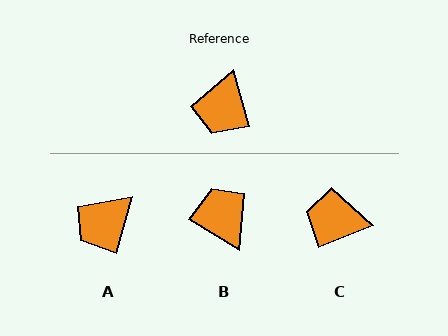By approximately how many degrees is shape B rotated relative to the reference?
Approximately 137 degrees clockwise.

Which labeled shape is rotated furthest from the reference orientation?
B, about 137 degrees away.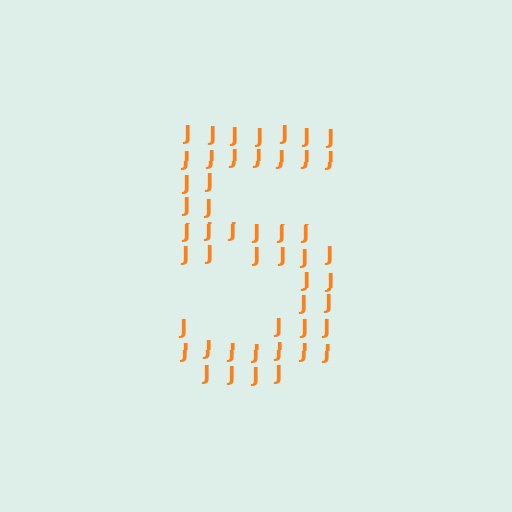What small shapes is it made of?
It is made of small letter J's.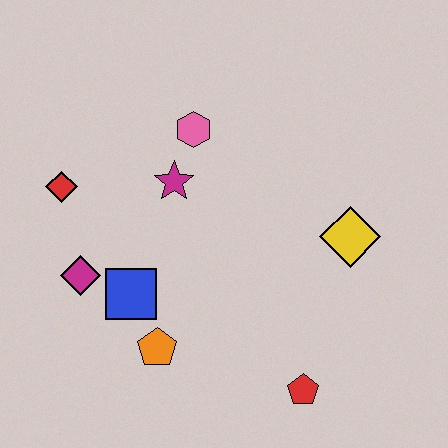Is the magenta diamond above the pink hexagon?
No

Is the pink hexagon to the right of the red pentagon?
No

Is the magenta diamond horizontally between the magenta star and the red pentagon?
No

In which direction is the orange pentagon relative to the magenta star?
The orange pentagon is below the magenta star.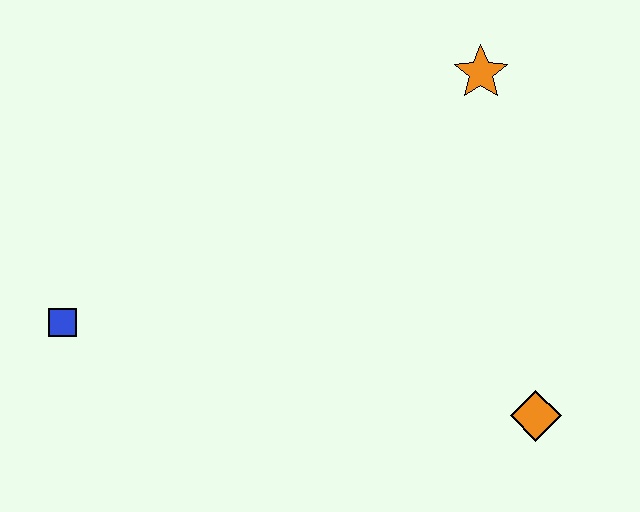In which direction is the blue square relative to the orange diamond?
The blue square is to the left of the orange diamond.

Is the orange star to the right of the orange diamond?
No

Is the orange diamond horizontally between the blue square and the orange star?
No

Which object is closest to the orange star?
The orange diamond is closest to the orange star.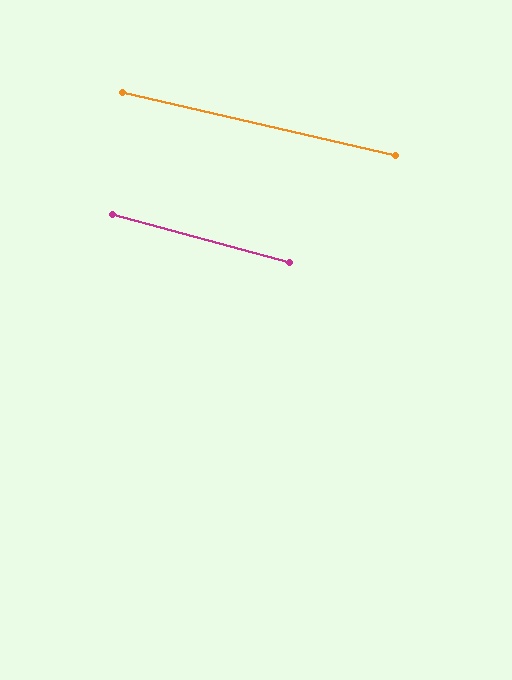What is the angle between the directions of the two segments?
Approximately 2 degrees.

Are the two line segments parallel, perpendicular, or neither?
Parallel — their directions differ by only 2.0°.